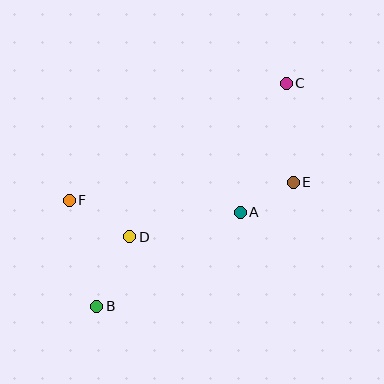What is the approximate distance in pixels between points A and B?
The distance between A and B is approximately 172 pixels.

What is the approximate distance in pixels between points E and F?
The distance between E and F is approximately 225 pixels.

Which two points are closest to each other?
Points A and E are closest to each other.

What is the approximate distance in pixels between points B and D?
The distance between B and D is approximately 77 pixels.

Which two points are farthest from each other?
Points B and C are farthest from each other.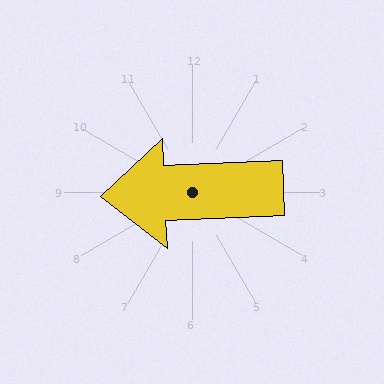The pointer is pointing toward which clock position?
Roughly 9 o'clock.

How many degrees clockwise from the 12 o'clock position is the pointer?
Approximately 267 degrees.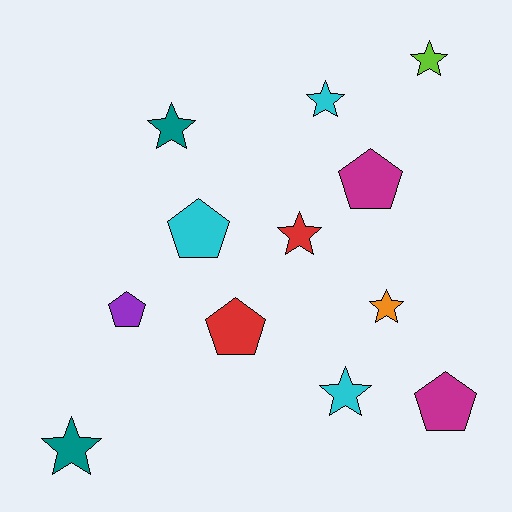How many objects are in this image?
There are 12 objects.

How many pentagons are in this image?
There are 5 pentagons.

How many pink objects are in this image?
There are no pink objects.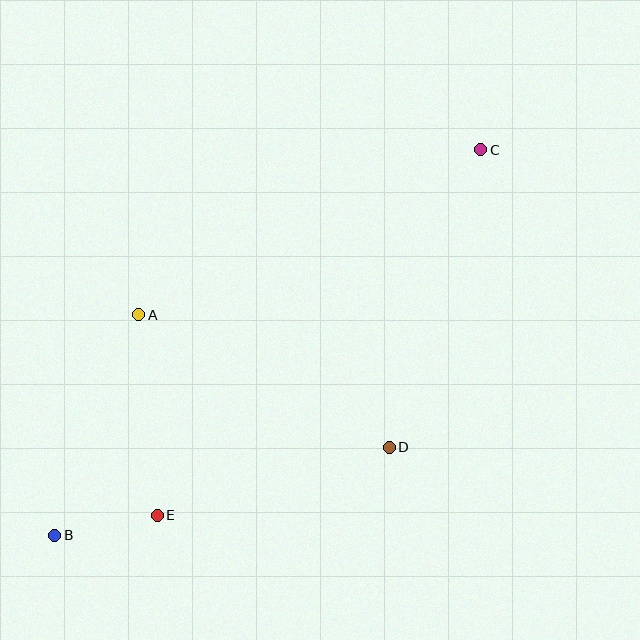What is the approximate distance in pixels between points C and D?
The distance between C and D is approximately 311 pixels.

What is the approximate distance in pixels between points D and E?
The distance between D and E is approximately 242 pixels.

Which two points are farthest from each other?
Points B and C are farthest from each other.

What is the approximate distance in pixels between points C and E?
The distance between C and E is approximately 488 pixels.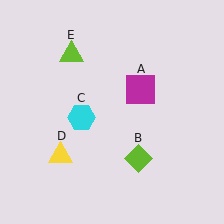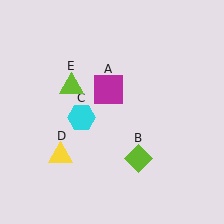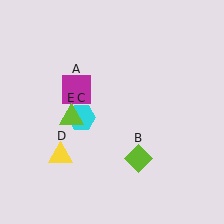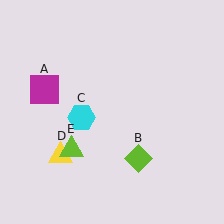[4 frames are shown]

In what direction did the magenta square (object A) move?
The magenta square (object A) moved left.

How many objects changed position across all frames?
2 objects changed position: magenta square (object A), lime triangle (object E).